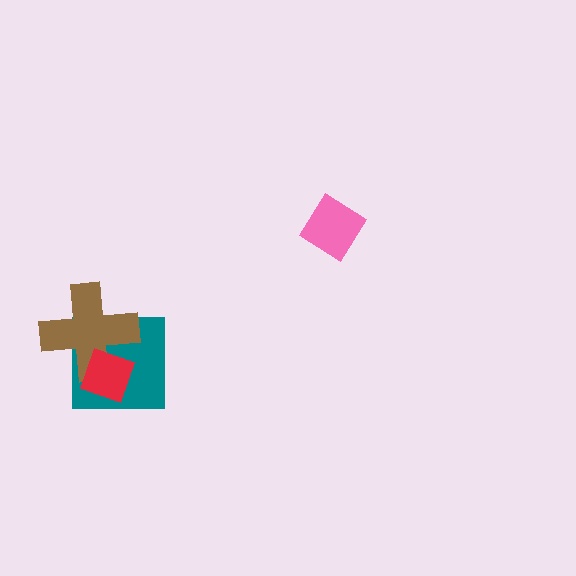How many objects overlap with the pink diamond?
0 objects overlap with the pink diamond.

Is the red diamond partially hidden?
No, no other shape covers it.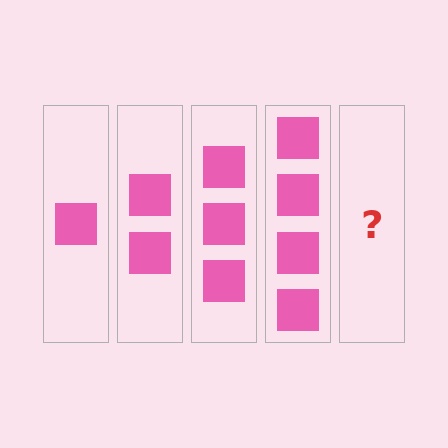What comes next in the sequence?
The next element should be 5 squares.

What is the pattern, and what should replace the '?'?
The pattern is that each step adds one more square. The '?' should be 5 squares.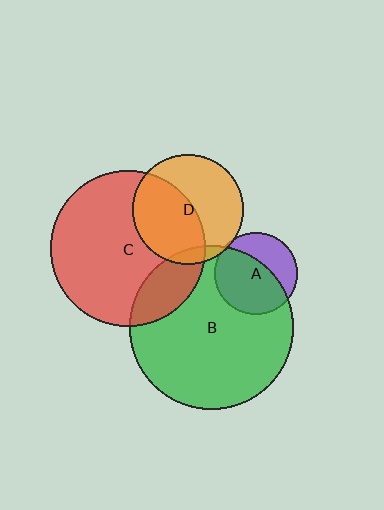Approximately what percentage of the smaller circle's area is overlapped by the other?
Approximately 50%.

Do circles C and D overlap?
Yes.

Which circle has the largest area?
Circle B (green).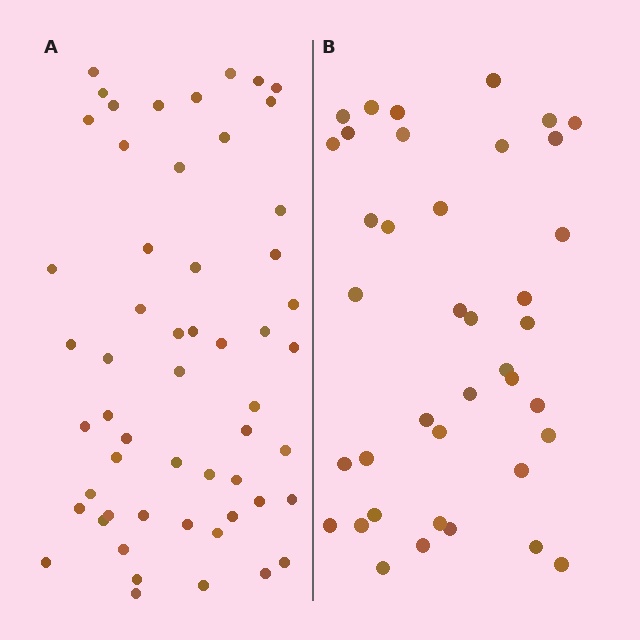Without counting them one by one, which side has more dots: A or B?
Region A (the left region) has more dots.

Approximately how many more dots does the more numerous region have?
Region A has approximately 15 more dots than region B.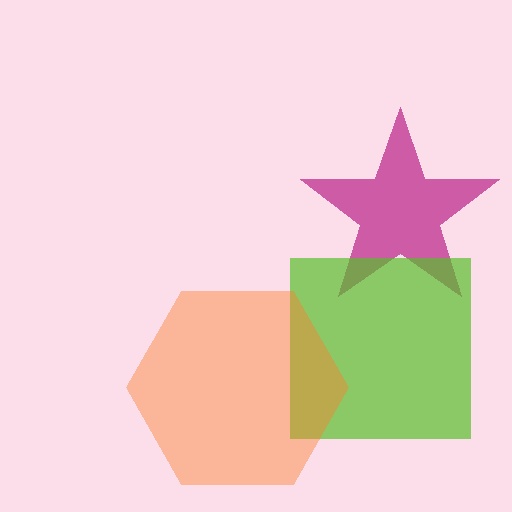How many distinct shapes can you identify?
There are 3 distinct shapes: a magenta star, a lime square, an orange hexagon.